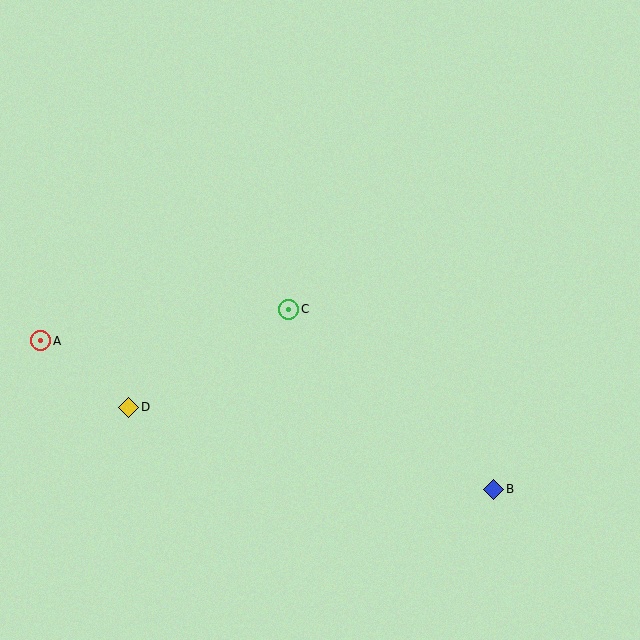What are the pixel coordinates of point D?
Point D is at (129, 407).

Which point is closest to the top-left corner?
Point A is closest to the top-left corner.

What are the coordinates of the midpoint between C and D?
The midpoint between C and D is at (209, 358).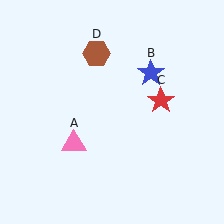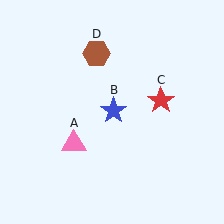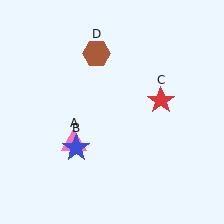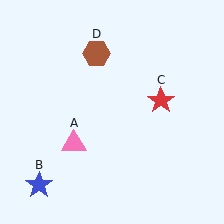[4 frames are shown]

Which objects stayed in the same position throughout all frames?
Pink triangle (object A) and red star (object C) and brown hexagon (object D) remained stationary.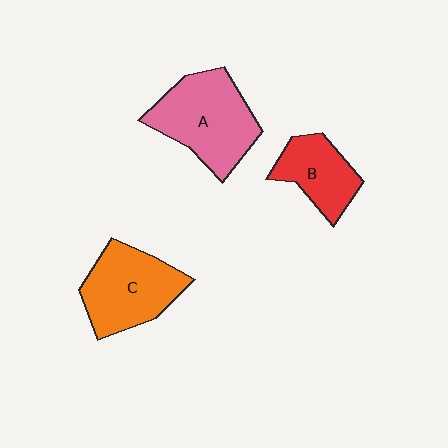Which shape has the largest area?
Shape A (pink).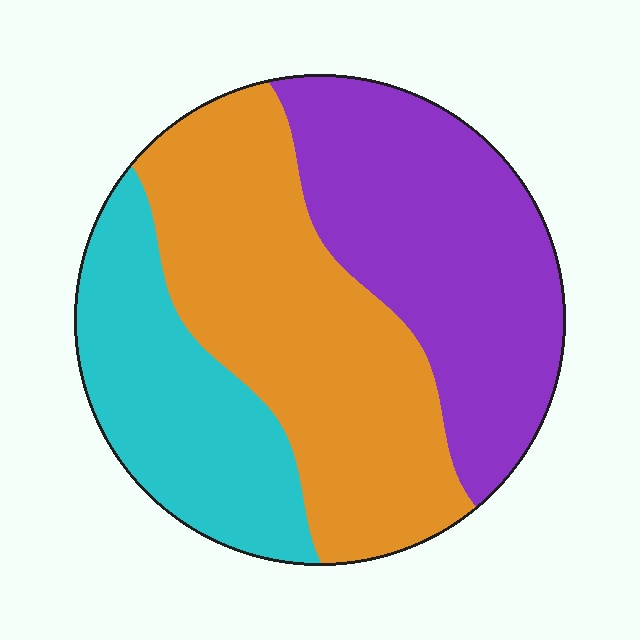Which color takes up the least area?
Cyan, at roughly 25%.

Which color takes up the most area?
Orange, at roughly 40%.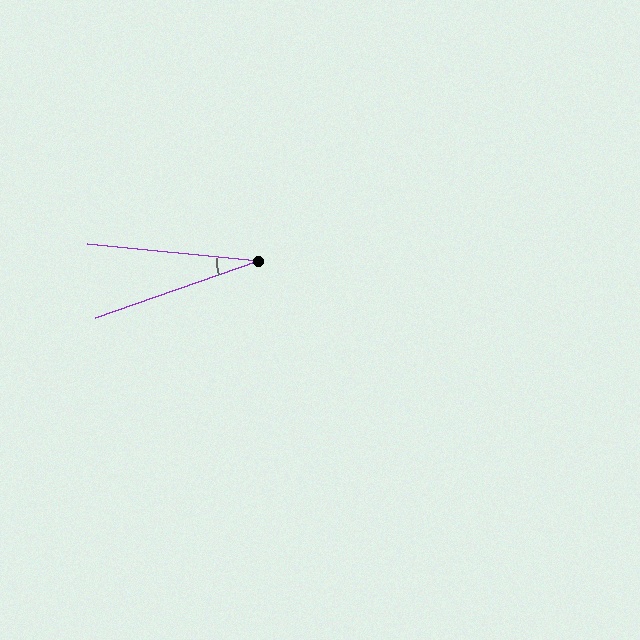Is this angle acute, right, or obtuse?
It is acute.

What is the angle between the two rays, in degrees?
Approximately 25 degrees.